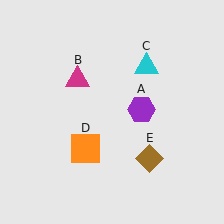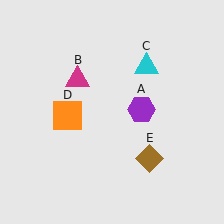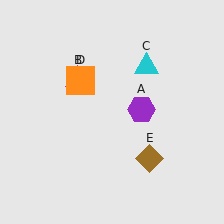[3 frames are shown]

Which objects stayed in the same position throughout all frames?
Purple hexagon (object A) and magenta triangle (object B) and cyan triangle (object C) and brown diamond (object E) remained stationary.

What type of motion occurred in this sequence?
The orange square (object D) rotated clockwise around the center of the scene.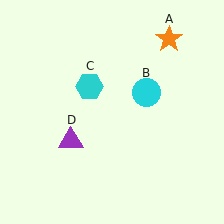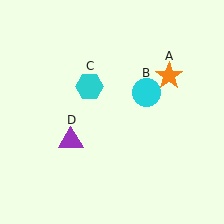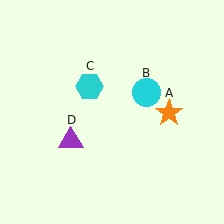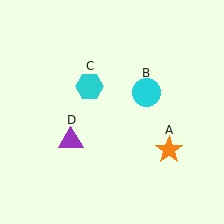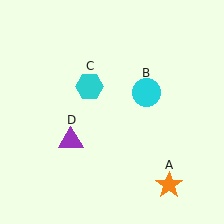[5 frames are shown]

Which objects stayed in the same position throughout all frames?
Cyan circle (object B) and cyan hexagon (object C) and purple triangle (object D) remained stationary.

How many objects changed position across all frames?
1 object changed position: orange star (object A).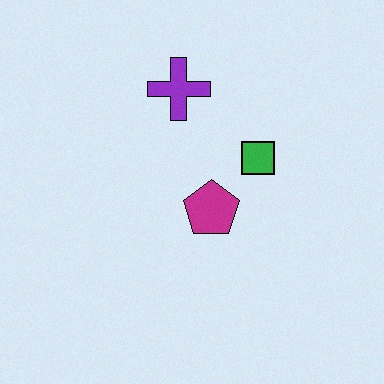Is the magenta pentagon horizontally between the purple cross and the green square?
Yes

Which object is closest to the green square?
The magenta pentagon is closest to the green square.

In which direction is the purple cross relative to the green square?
The purple cross is to the left of the green square.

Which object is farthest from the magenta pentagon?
The purple cross is farthest from the magenta pentagon.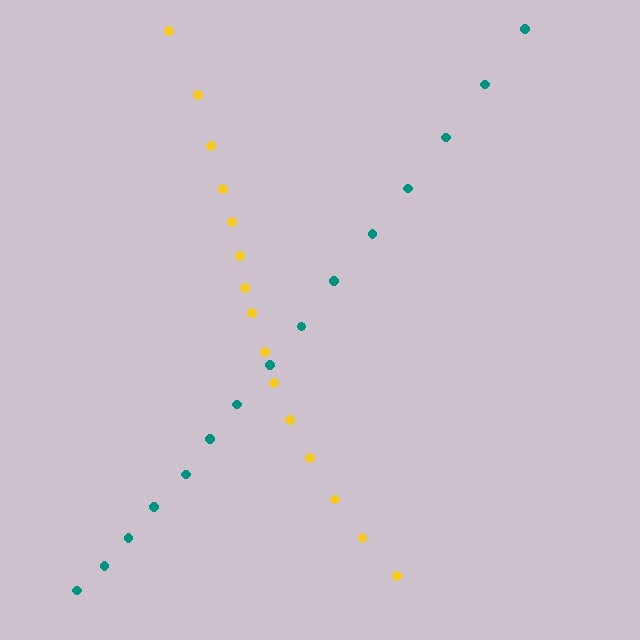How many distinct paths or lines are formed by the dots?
There are 2 distinct paths.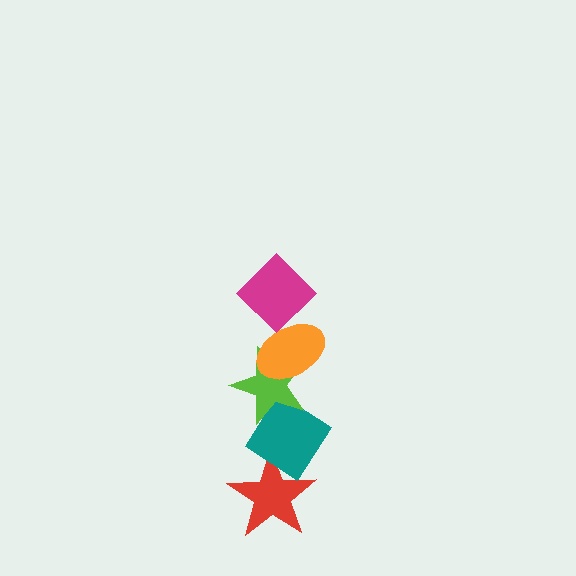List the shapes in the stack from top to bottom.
From top to bottom: the magenta diamond, the orange ellipse, the lime star, the teal diamond, the red star.